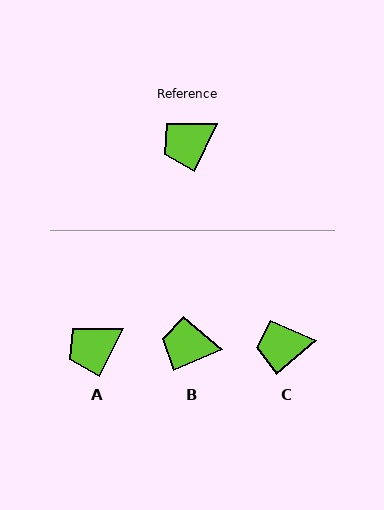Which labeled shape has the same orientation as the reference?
A.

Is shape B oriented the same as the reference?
No, it is off by about 40 degrees.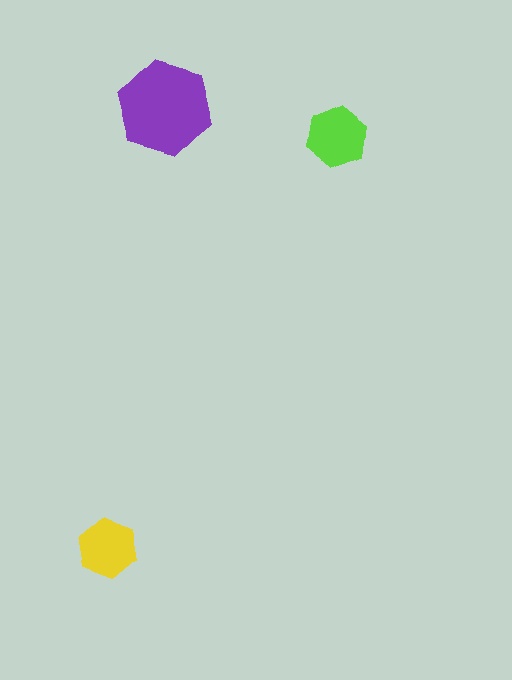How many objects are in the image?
There are 3 objects in the image.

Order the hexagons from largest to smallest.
the purple one, the lime one, the yellow one.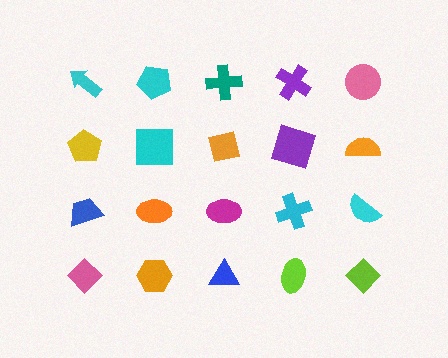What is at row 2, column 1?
A yellow pentagon.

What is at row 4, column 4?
A lime ellipse.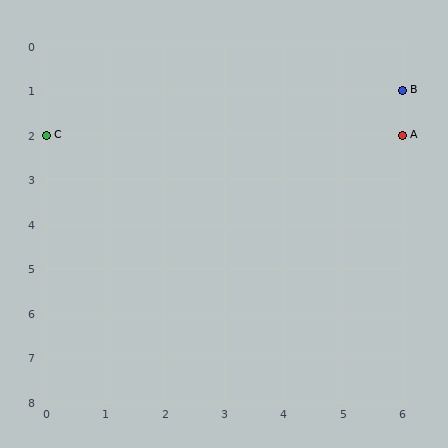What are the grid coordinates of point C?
Point C is at grid coordinates (0, 2).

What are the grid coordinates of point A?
Point A is at grid coordinates (6, 2).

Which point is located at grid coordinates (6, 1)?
Point B is at (6, 1).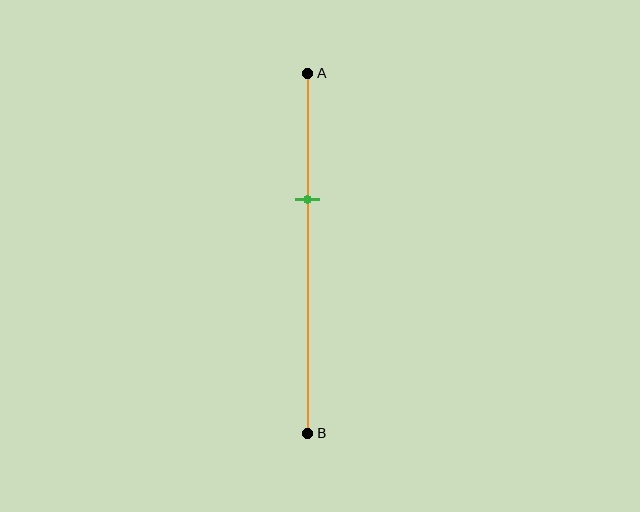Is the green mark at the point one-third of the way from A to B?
Yes, the mark is approximately at the one-third point.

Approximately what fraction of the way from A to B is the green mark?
The green mark is approximately 35% of the way from A to B.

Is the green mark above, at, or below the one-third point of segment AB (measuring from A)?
The green mark is approximately at the one-third point of segment AB.